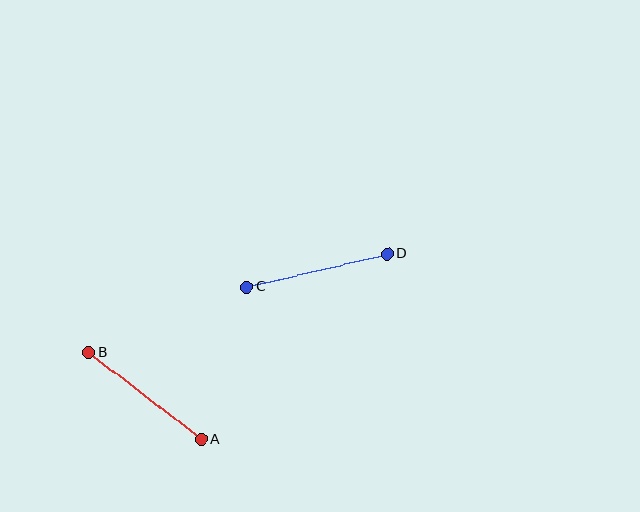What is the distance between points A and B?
The distance is approximately 142 pixels.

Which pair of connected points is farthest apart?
Points C and D are farthest apart.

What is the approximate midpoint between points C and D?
The midpoint is at approximately (317, 270) pixels.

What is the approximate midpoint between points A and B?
The midpoint is at approximately (145, 396) pixels.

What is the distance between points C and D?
The distance is approximately 145 pixels.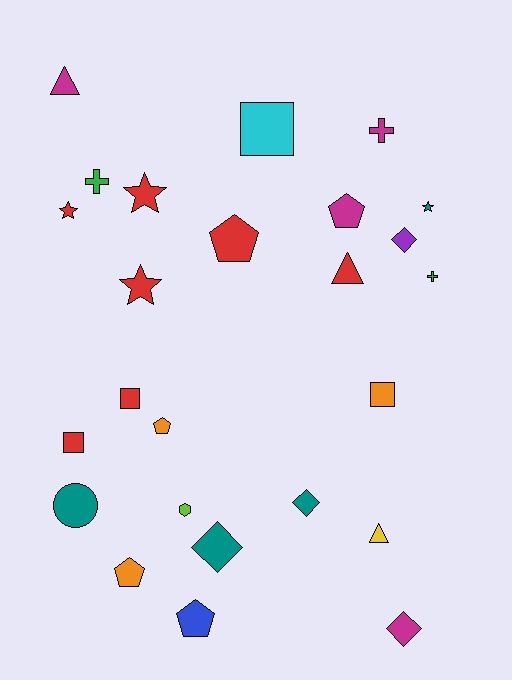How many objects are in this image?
There are 25 objects.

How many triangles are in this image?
There are 3 triangles.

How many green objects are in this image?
There are 2 green objects.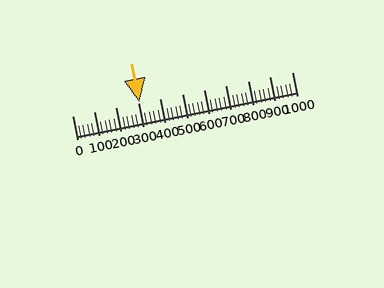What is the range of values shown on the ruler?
The ruler shows values from 0 to 1000.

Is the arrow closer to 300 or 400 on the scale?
The arrow is closer to 300.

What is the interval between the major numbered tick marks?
The major tick marks are spaced 100 units apart.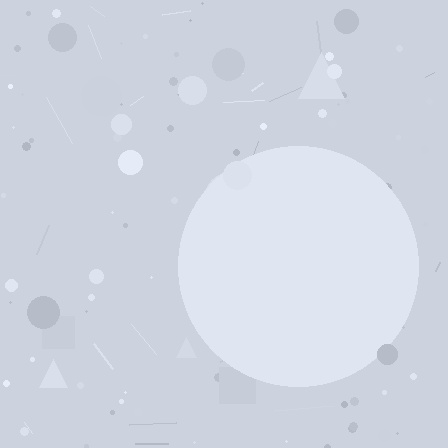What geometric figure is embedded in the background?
A circle is embedded in the background.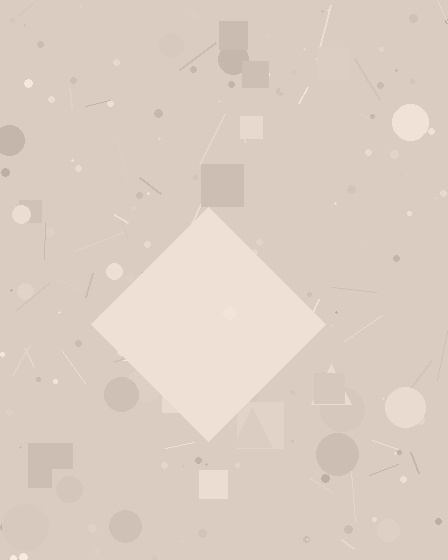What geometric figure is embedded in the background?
A diamond is embedded in the background.